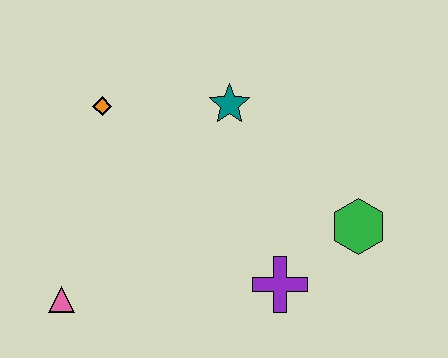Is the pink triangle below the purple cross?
Yes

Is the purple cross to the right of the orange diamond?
Yes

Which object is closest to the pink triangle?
The orange diamond is closest to the pink triangle.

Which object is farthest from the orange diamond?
The green hexagon is farthest from the orange diamond.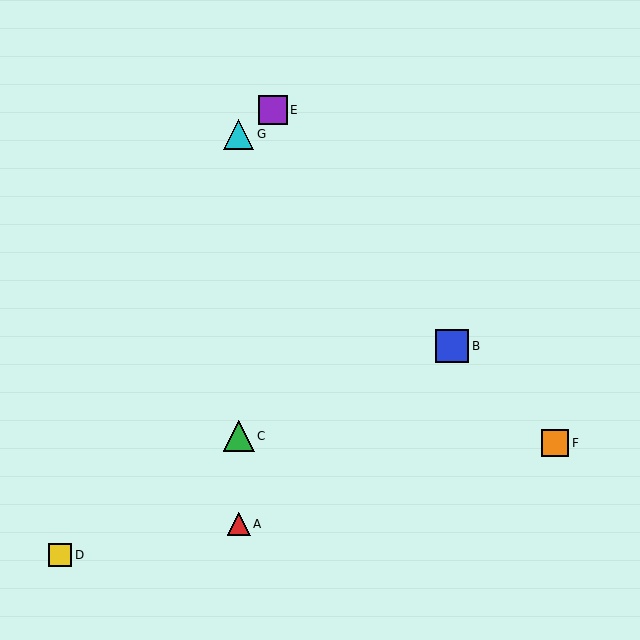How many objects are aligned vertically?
3 objects (A, C, G) are aligned vertically.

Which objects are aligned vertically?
Objects A, C, G are aligned vertically.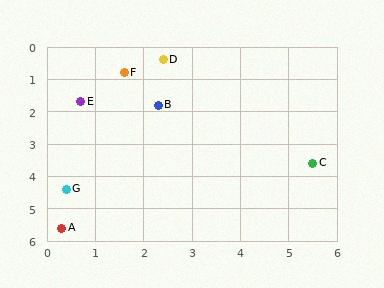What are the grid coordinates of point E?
Point E is at approximately (0.7, 1.7).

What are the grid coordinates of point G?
Point G is at approximately (0.4, 4.4).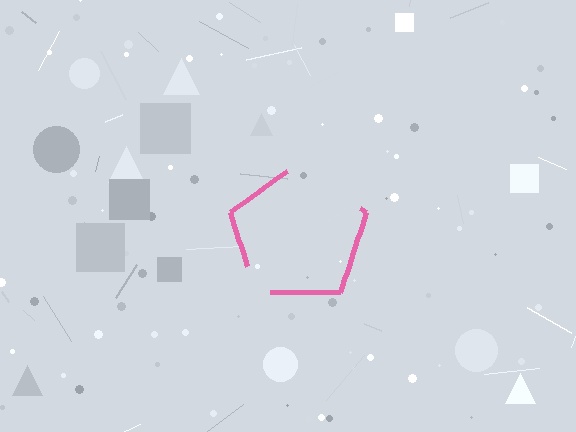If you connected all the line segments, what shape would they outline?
They would outline a pentagon.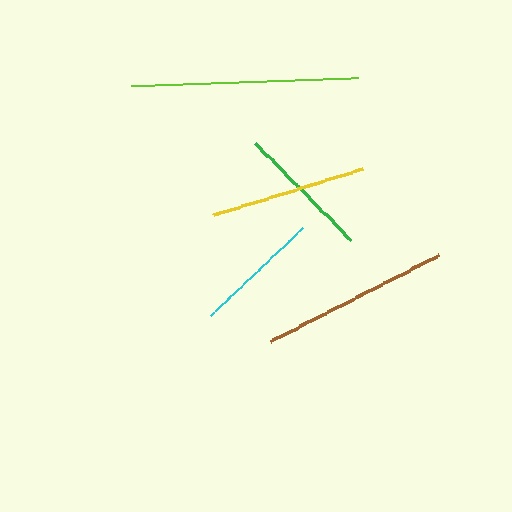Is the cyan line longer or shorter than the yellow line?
The yellow line is longer than the cyan line.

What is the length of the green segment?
The green segment is approximately 137 pixels long.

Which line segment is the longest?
The lime line is the longest at approximately 227 pixels.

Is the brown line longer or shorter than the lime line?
The lime line is longer than the brown line.